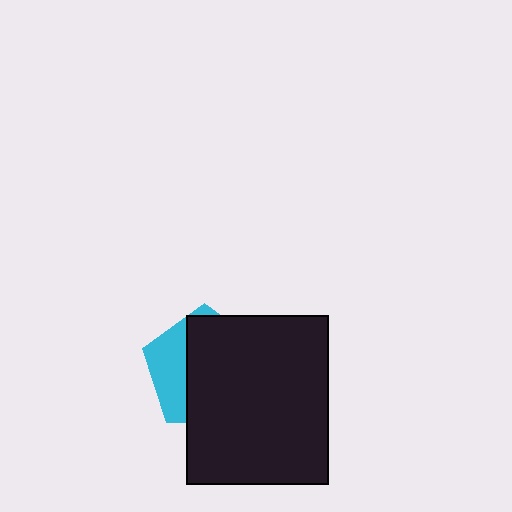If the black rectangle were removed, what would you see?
You would see the complete cyan pentagon.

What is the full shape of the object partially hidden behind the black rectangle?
The partially hidden object is a cyan pentagon.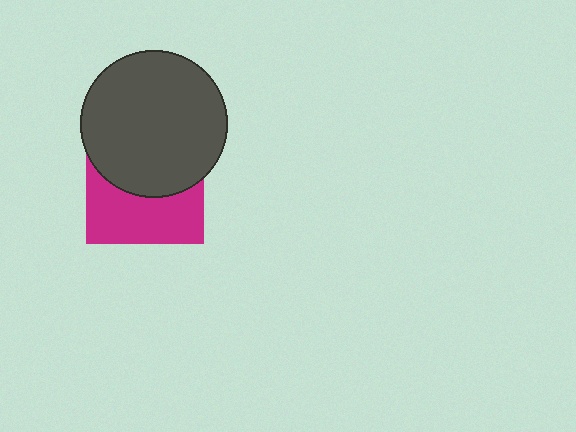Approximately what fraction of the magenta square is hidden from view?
Roughly 53% of the magenta square is hidden behind the dark gray circle.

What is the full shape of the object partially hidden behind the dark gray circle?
The partially hidden object is a magenta square.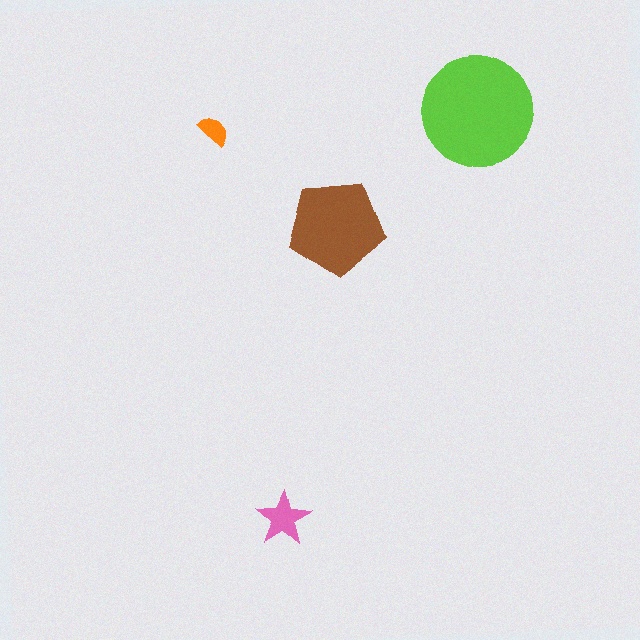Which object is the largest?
The lime circle.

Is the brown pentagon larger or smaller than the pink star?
Larger.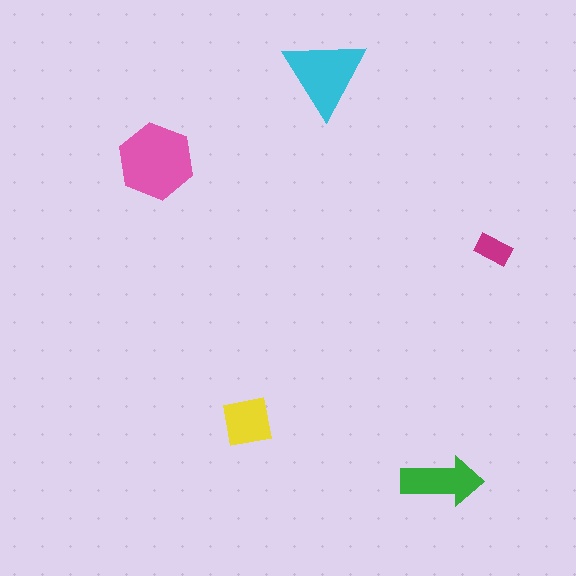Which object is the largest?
The pink hexagon.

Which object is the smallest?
The magenta rectangle.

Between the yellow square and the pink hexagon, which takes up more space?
The pink hexagon.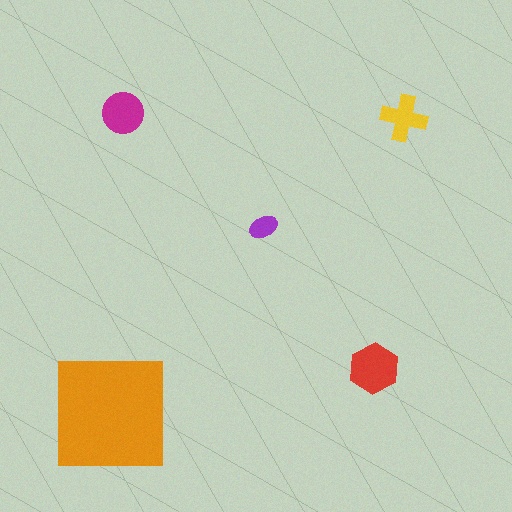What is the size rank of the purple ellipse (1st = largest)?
5th.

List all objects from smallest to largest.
The purple ellipse, the yellow cross, the magenta circle, the red hexagon, the orange square.